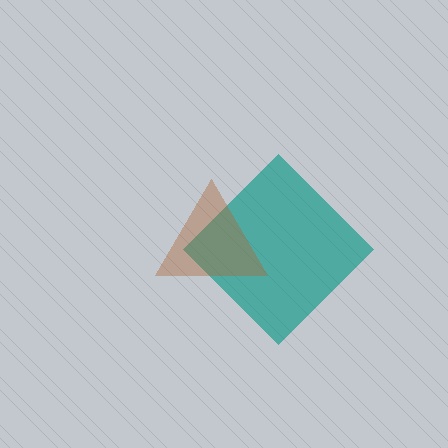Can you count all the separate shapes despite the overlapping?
Yes, there are 2 separate shapes.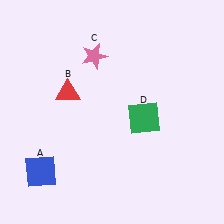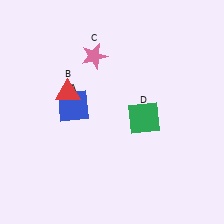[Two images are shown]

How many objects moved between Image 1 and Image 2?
1 object moved between the two images.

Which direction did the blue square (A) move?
The blue square (A) moved up.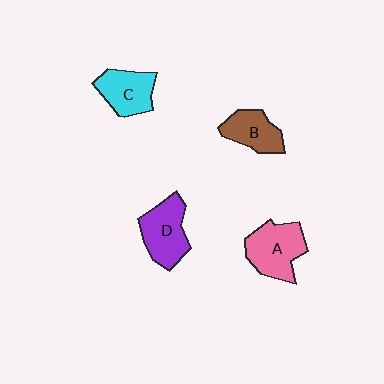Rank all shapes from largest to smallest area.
From largest to smallest: A (pink), D (purple), C (cyan), B (brown).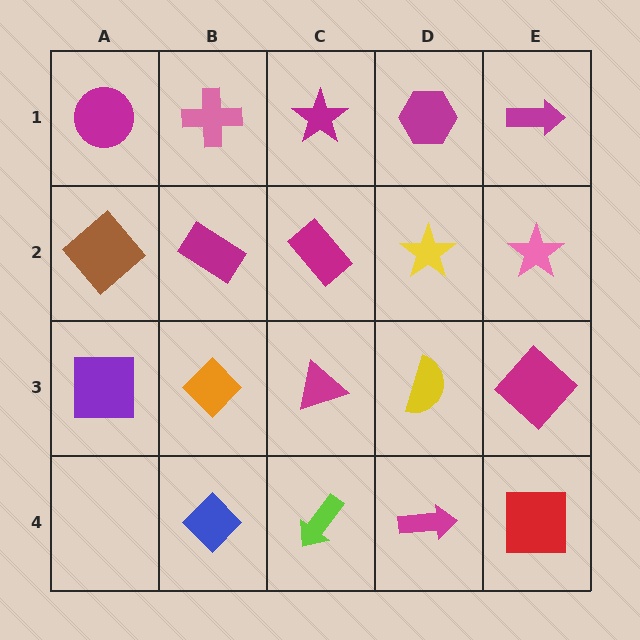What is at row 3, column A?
A purple square.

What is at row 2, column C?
A magenta rectangle.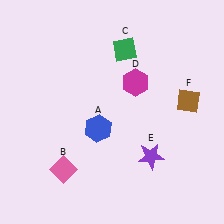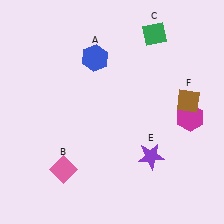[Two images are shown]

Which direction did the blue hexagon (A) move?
The blue hexagon (A) moved up.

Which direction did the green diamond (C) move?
The green diamond (C) moved right.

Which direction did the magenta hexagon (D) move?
The magenta hexagon (D) moved right.